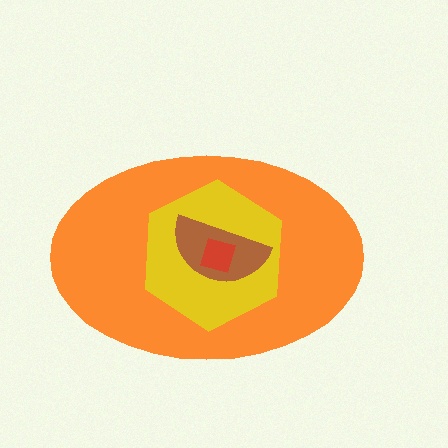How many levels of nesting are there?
4.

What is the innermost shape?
The red diamond.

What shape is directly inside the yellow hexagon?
The brown semicircle.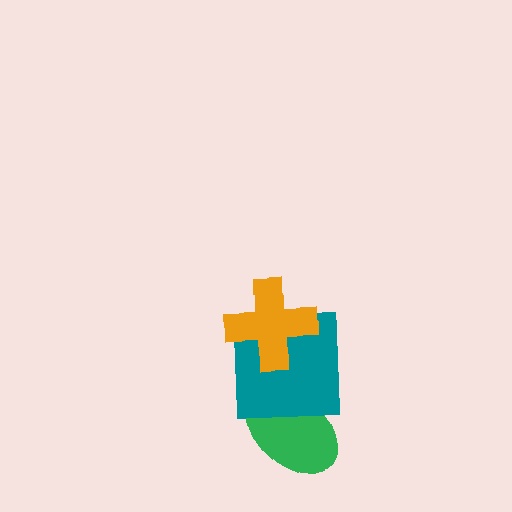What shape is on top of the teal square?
The orange cross is on top of the teal square.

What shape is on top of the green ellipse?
The teal square is on top of the green ellipse.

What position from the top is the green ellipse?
The green ellipse is 3rd from the top.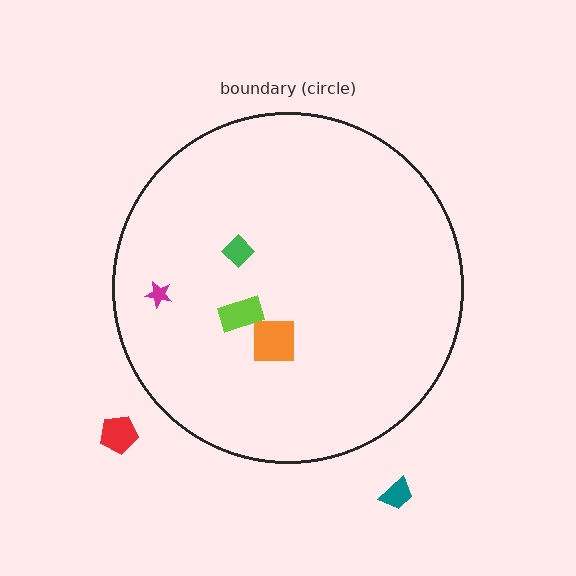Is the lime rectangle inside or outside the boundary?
Inside.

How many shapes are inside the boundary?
4 inside, 2 outside.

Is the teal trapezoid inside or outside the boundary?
Outside.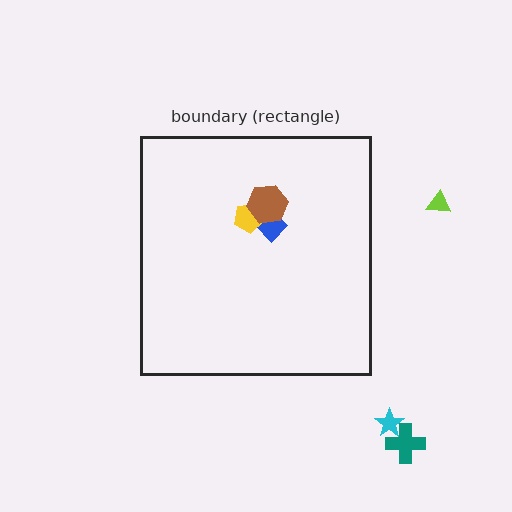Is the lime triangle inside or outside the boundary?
Outside.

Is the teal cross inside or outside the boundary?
Outside.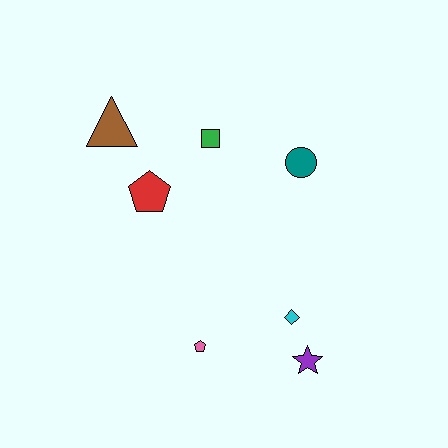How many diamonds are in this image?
There is 1 diamond.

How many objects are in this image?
There are 7 objects.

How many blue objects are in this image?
There are no blue objects.